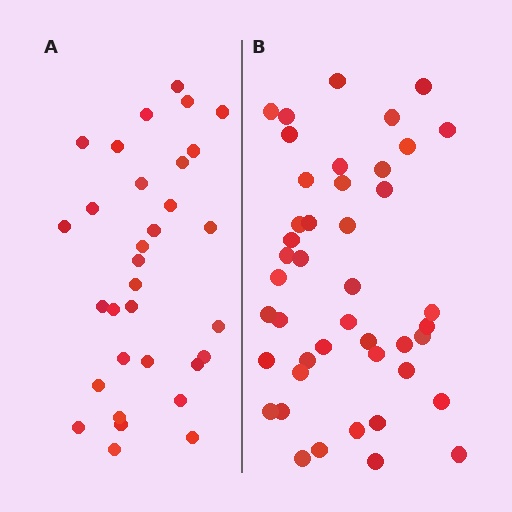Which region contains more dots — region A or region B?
Region B (the right region) has more dots.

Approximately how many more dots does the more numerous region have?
Region B has roughly 12 or so more dots than region A.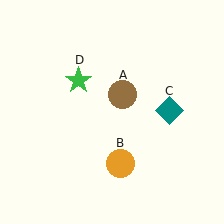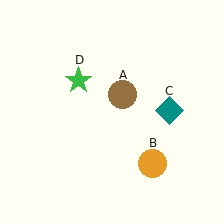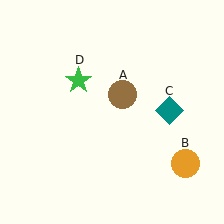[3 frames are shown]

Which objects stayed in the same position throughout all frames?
Brown circle (object A) and teal diamond (object C) and green star (object D) remained stationary.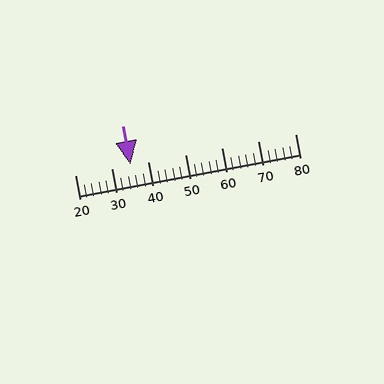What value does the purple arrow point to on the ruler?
The purple arrow points to approximately 35.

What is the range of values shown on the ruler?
The ruler shows values from 20 to 80.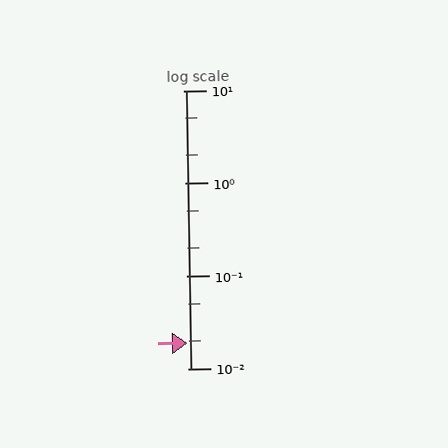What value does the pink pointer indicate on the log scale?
The pointer indicates approximately 0.019.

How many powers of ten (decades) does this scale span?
The scale spans 3 decades, from 0.01 to 10.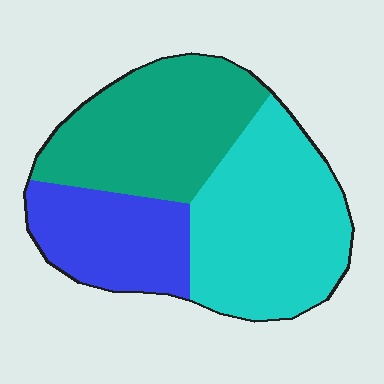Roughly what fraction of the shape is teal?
Teal covers about 35% of the shape.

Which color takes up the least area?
Blue, at roughly 25%.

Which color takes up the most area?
Cyan, at roughly 40%.